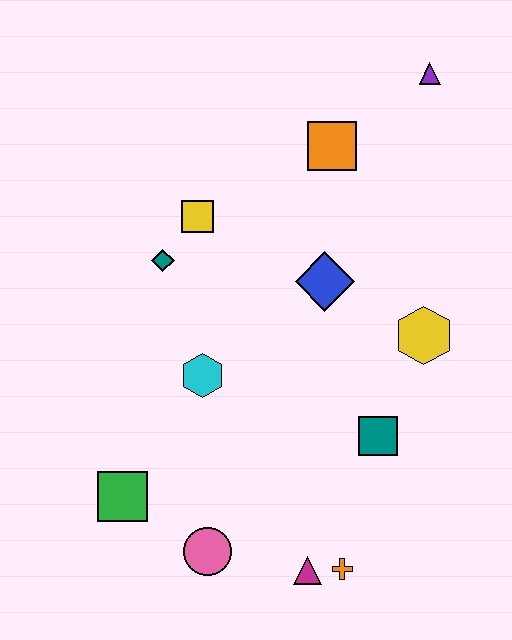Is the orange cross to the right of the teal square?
No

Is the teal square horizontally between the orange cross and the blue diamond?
No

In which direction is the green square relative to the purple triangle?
The green square is below the purple triangle.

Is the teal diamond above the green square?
Yes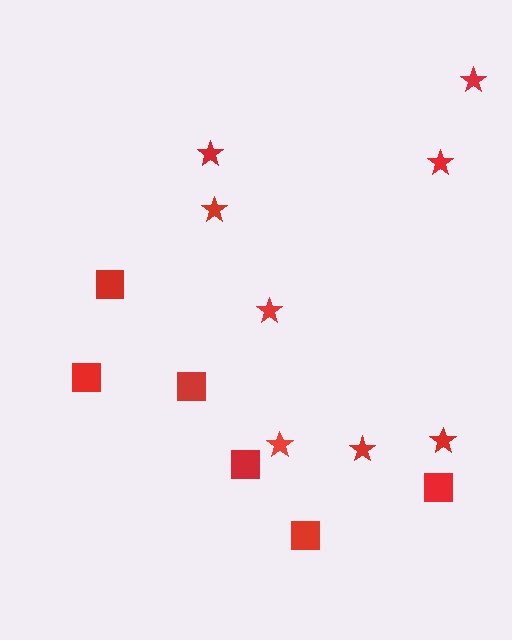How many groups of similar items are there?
There are 2 groups: one group of squares (6) and one group of stars (8).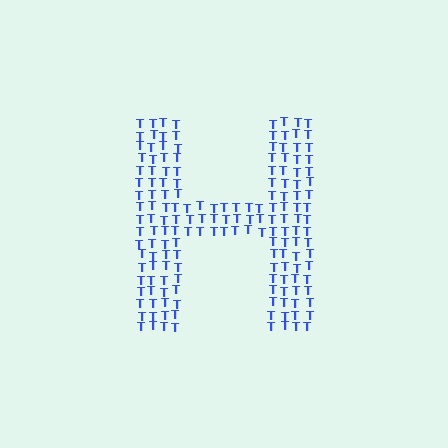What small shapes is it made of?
It is made of small letter T's.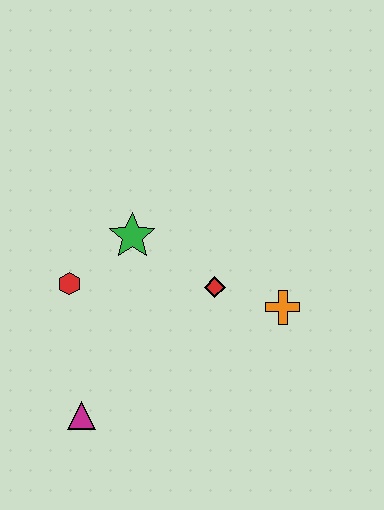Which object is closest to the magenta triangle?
The red hexagon is closest to the magenta triangle.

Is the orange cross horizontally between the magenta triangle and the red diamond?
No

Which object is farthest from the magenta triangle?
The orange cross is farthest from the magenta triangle.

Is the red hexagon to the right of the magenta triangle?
No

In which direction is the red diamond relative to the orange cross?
The red diamond is to the left of the orange cross.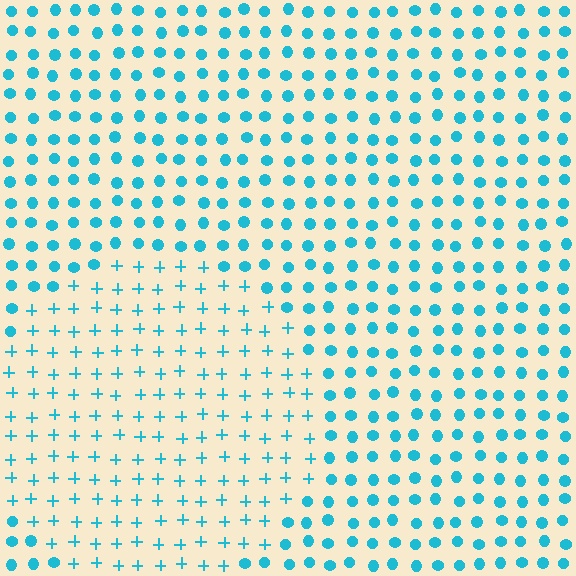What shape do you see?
I see a circle.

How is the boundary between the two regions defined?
The boundary is defined by a change in element shape: plus signs inside vs. circles outside. All elements share the same color and spacing.